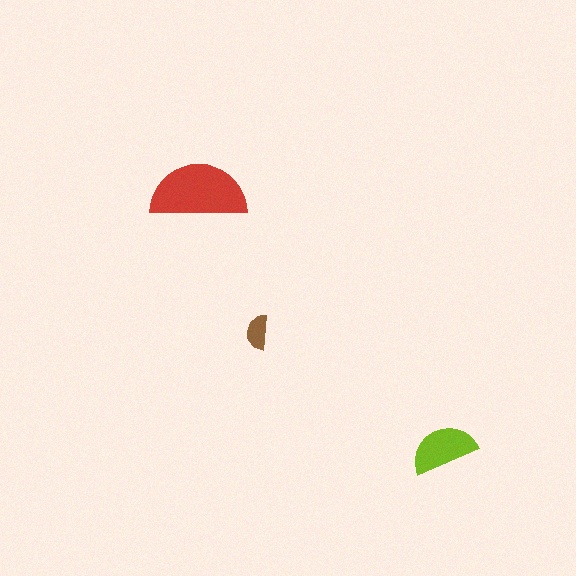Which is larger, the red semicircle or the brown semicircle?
The red one.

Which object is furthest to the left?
The red semicircle is leftmost.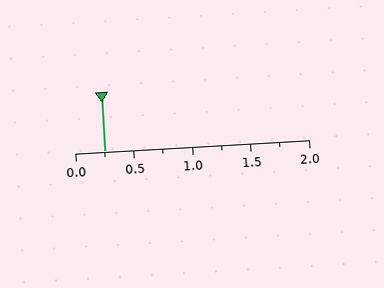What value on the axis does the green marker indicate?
The marker indicates approximately 0.25.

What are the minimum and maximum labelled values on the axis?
The axis runs from 0.0 to 2.0.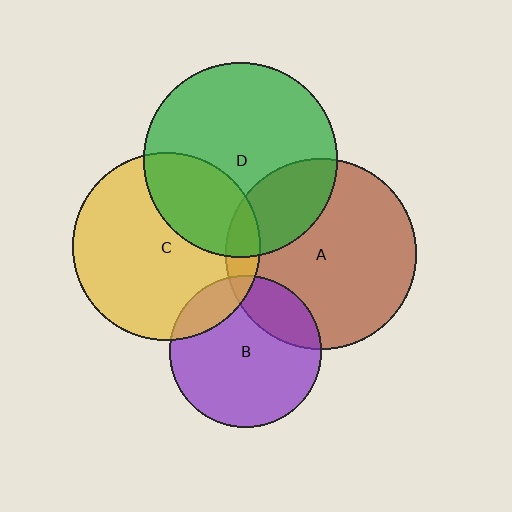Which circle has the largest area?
Circle D (green).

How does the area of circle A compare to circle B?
Approximately 1.6 times.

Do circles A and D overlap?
Yes.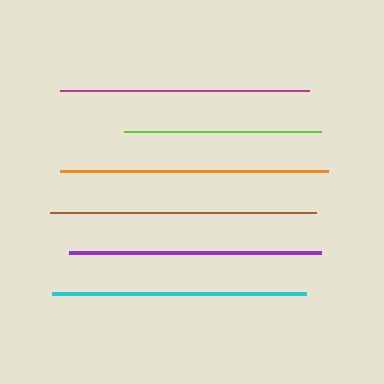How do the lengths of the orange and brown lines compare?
The orange and brown lines are approximately the same length.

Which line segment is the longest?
The orange line is the longest at approximately 268 pixels.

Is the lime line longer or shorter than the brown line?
The brown line is longer than the lime line.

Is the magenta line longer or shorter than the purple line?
The purple line is longer than the magenta line.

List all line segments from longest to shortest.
From longest to shortest: orange, brown, cyan, purple, magenta, lime.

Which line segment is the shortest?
The lime line is the shortest at approximately 197 pixels.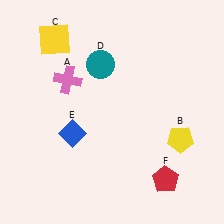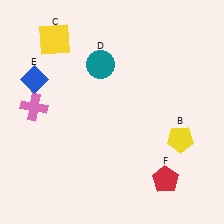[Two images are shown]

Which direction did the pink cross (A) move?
The pink cross (A) moved left.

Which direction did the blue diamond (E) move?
The blue diamond (E) moved up.